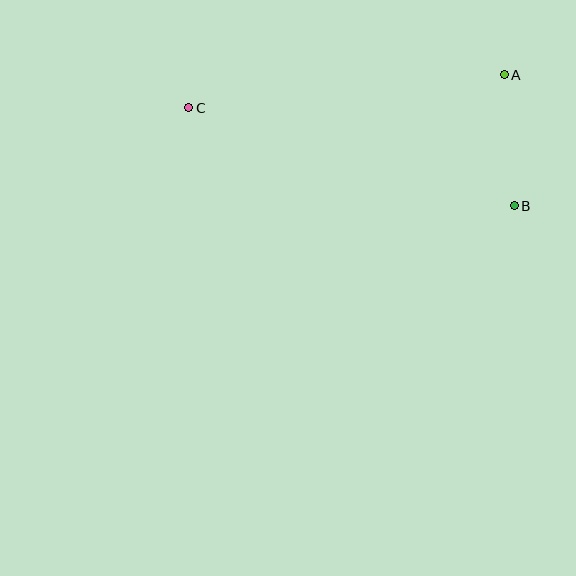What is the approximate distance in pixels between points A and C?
The distance between A and C is approximately 317 pixels.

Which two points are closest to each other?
Points A and B are closest to each other.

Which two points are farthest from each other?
Points B and C are farthest from each other.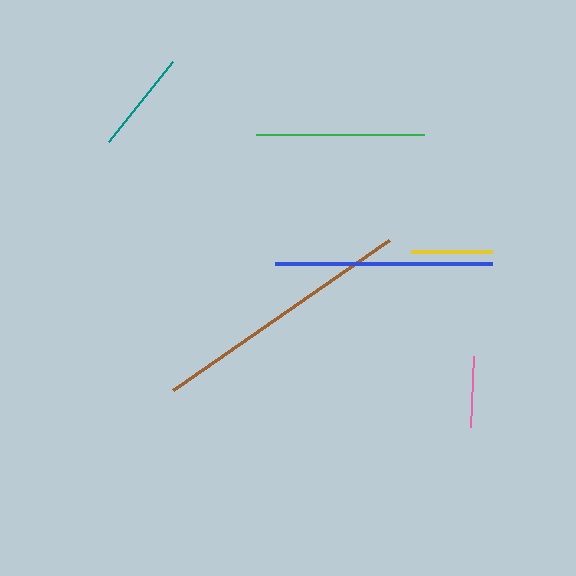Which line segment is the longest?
The brown line is the longest at approximately 263 pixels.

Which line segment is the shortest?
The pink line is the shortest at approximately 70 pixels.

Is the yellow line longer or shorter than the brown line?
The brown line is longer than the yellow line.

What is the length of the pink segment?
The pink segment is approximately 70 pixels long.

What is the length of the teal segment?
The teal segment is approximately 102 pixels long.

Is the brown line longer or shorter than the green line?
The brown line is longer than the green line.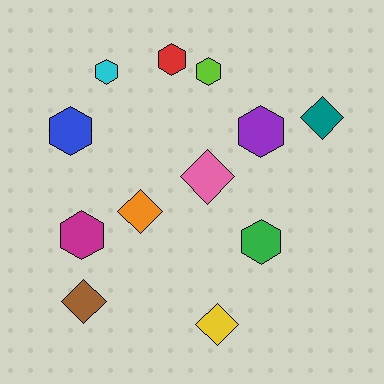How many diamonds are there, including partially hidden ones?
There are 5 diamonds.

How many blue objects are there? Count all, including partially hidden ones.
There is 1 blue object.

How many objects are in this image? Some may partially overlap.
There are 12 objects.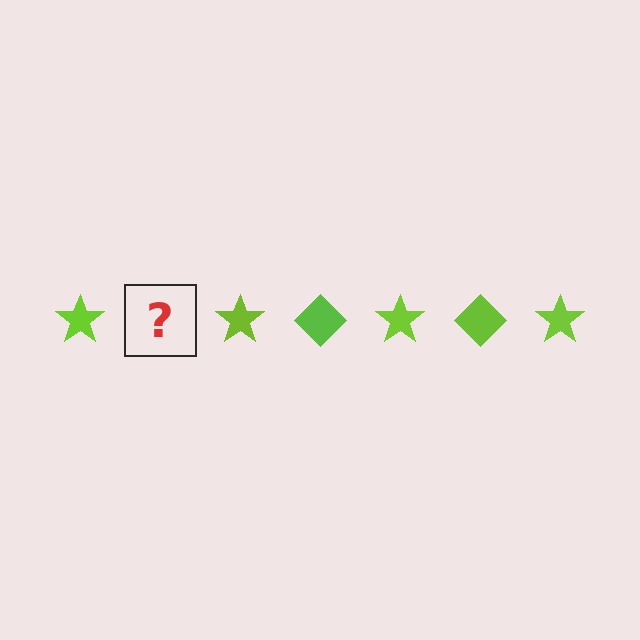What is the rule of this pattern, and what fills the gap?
The rule is that the pattern cycles through star, diamond shapes in lime. The gap should be filled with a lime diamond.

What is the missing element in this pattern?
The missing element is a lime diamond.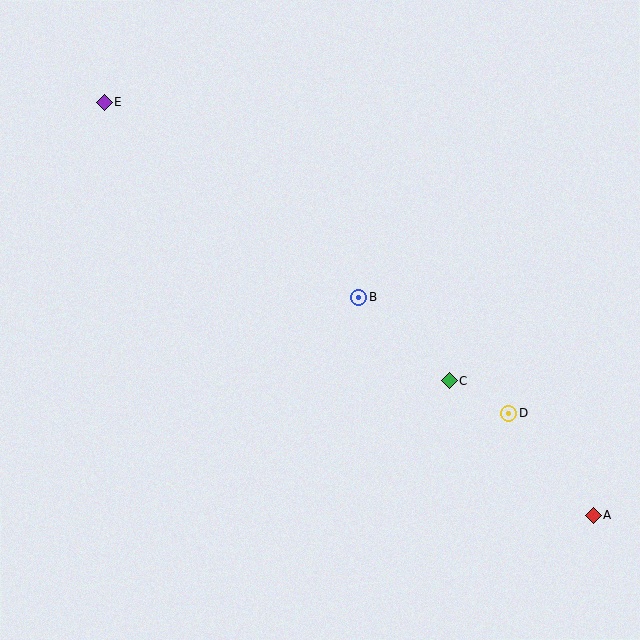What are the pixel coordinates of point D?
Point D is at (509, 414).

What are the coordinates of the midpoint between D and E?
The midpoint between D and E is at (307, 258).